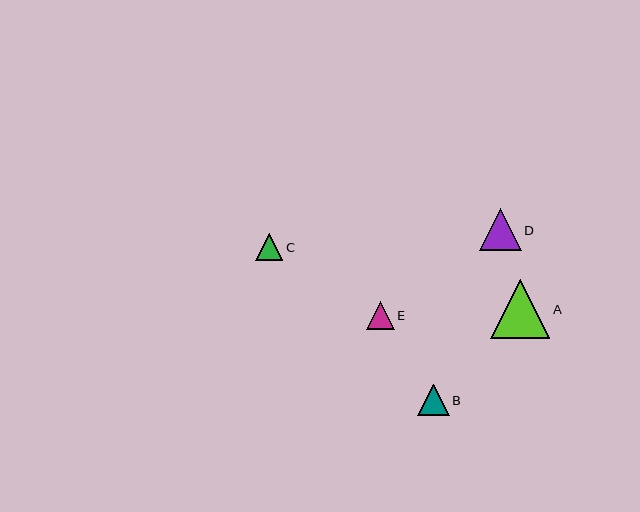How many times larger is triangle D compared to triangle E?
Triangle D is approximately 1.5 times the size of triangle E.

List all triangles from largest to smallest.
From largest to smallest: A, D, B, E, C.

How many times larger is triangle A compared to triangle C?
Triangle A is approximately 2.2 times the size of triangle C.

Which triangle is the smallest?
Triangle C is the smallest with a size of approximately 27 pixels.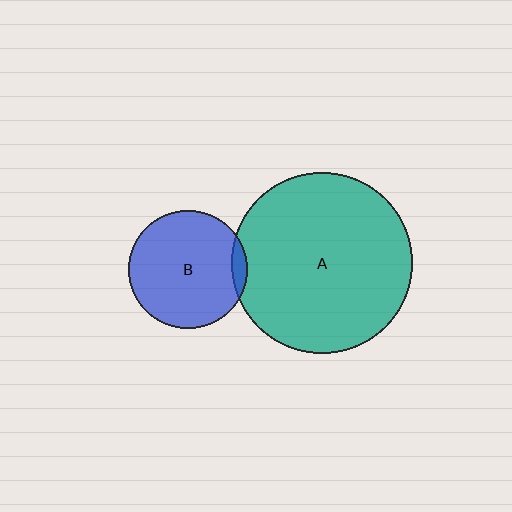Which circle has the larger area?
Circle A (teal).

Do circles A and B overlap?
Yes.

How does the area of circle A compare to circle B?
Approximately 2.3 times.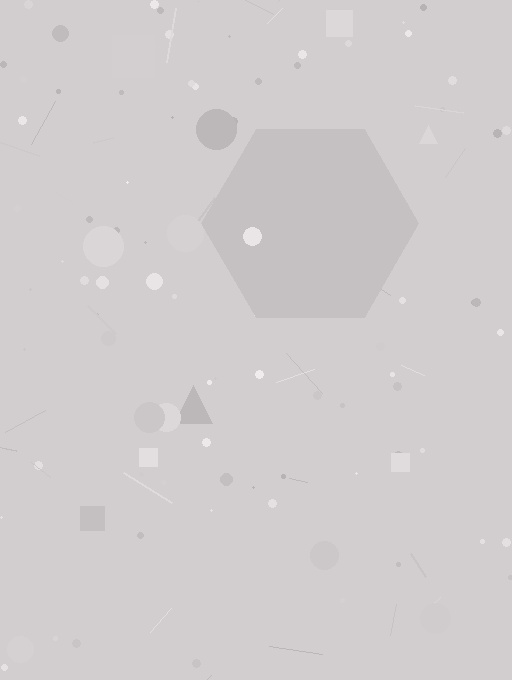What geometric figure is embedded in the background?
A hexagon is embedded in the background.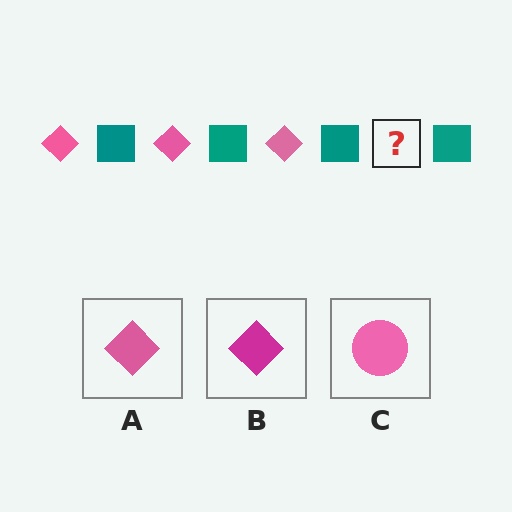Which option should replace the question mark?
Option A.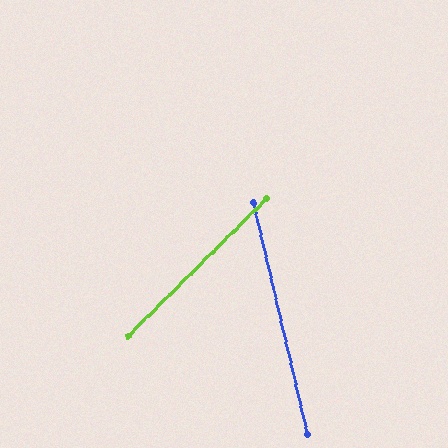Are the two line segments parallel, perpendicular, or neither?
Neither parallel nor perpendicular — they differ by about 58°.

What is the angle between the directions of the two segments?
Approximately 58 degrees.